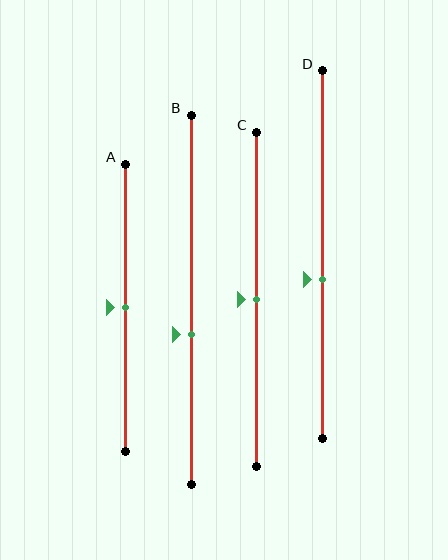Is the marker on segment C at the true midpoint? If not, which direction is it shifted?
Yes, the marker on segment C is at the true midpoint.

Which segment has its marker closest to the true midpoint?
Segment A has its marker closest to the true midpoint.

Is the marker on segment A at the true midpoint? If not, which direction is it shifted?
Yes, the marker on segment A is at the true midpoint.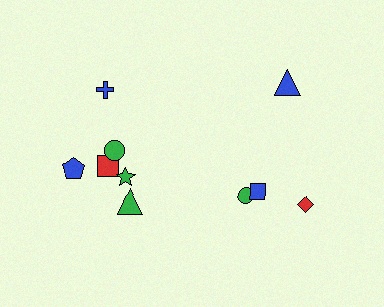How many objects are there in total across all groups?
There are 10 objects.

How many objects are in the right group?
There are 4 objects.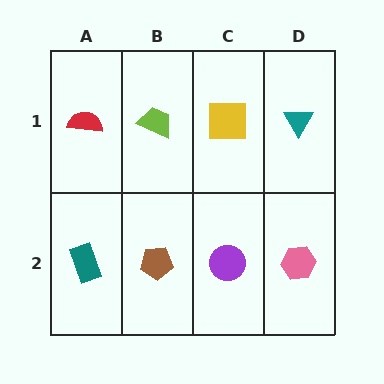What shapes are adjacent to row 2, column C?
A yellow square (row 1, column C), a brown pentagon (row 2, column B), a pink hexagon (row 2, column D).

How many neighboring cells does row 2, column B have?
3.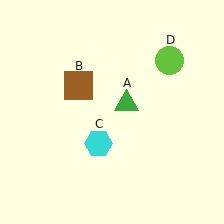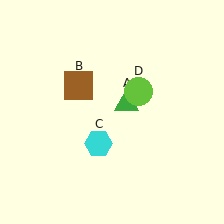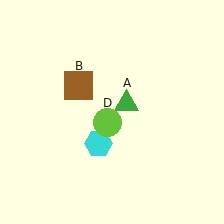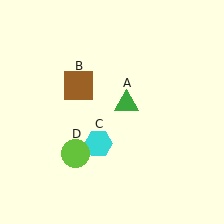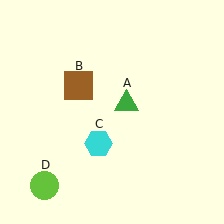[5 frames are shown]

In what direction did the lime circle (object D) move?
The lime circle (object D) moved down and to the left.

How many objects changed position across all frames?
1 object changed position: lime circle (object D).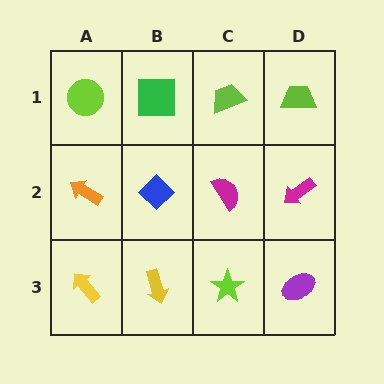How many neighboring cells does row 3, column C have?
3.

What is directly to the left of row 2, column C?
A blue diamond.